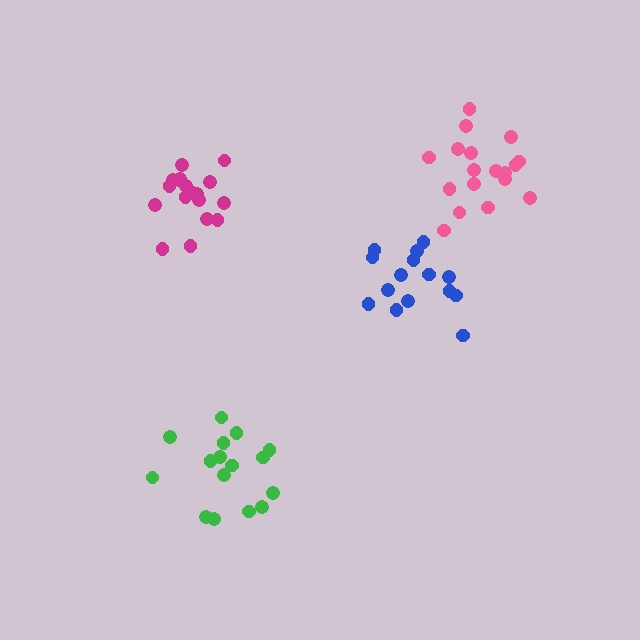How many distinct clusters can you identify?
There are 4 distinct clusters.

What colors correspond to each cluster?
The clusters are colored: green, pink, magenta, blue.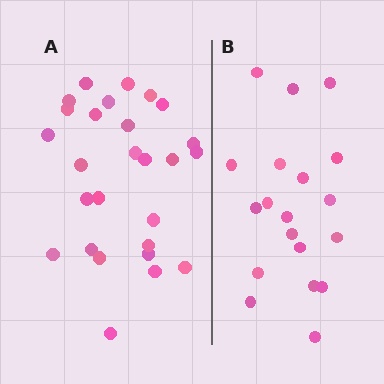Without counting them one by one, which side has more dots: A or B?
Region A (the left region) has more dots.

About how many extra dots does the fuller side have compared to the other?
Region A has roughly 8 or so more dots than region B.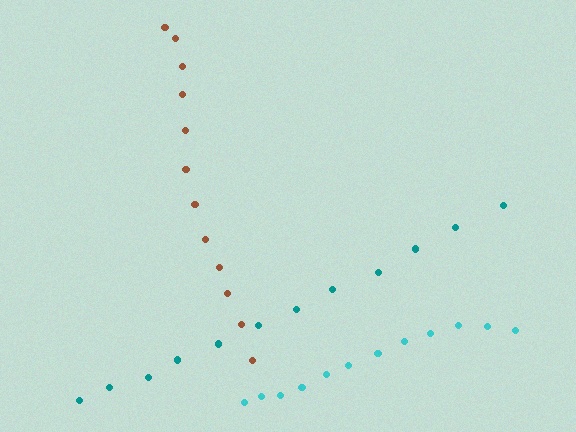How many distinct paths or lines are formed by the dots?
There are 3 distinct paths.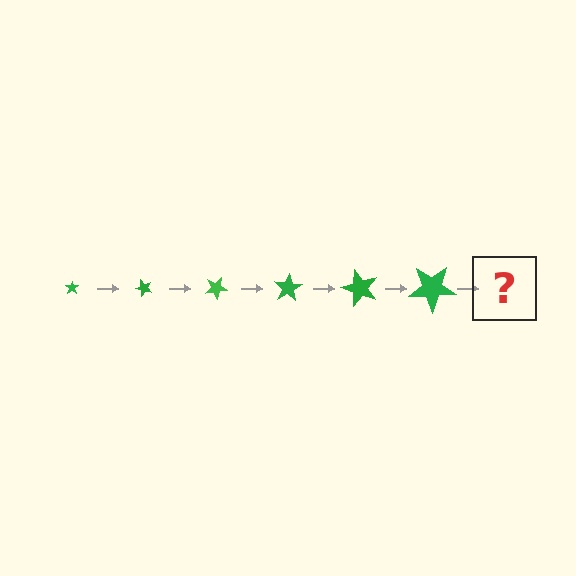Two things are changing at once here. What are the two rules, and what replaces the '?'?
The two rules are that the star grows larger each step and it rotates 50 degrees each step. The '?' should be a star, larger than the previous one and rotated 300 degrees from the start.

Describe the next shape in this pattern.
It should be a star, larger than the previous one and rotated 300 degrees from the start.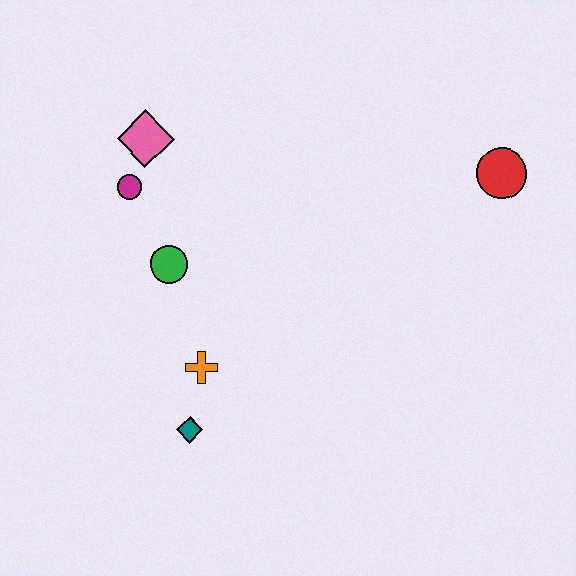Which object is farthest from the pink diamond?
The red circle is farthest from the pink diamond.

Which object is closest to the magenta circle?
The pink diamond is closest to the magenta circle.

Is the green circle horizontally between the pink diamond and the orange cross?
Yes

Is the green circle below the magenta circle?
Yes